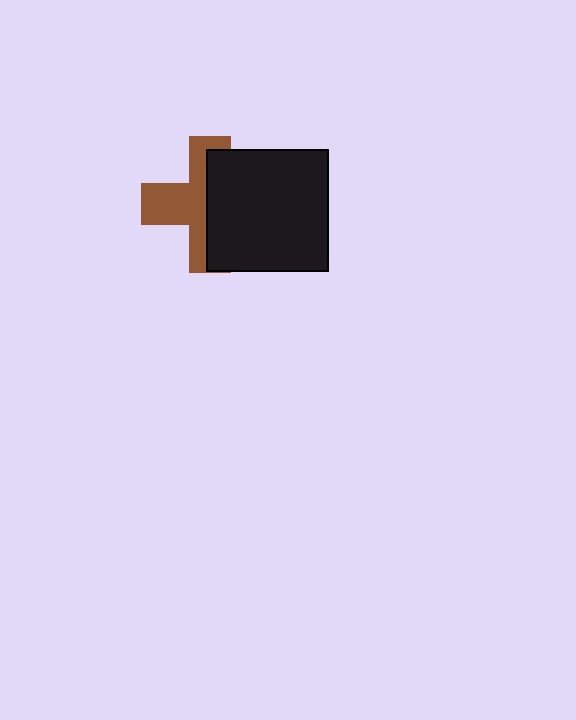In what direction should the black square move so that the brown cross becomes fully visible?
The black square should move right. That is the shortest direction to clear the overlap and leave the brown cross fully visible.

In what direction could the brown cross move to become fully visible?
The brown cross could move left. That would shift it out from behind the black square entirely.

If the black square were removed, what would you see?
You would see the complete brown cross.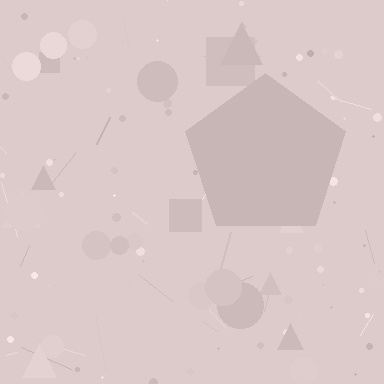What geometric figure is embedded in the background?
A pentagon is embedded in the background.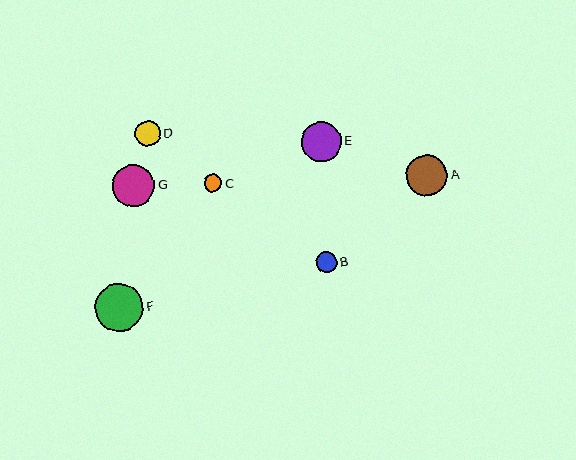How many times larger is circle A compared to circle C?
Circle A is approximately 2.3 times the size of circle C.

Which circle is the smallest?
Circle C is the smallest with a size of approximately 18 pixels.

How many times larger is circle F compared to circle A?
Circle F is approximately 1.2 times the size of circle A.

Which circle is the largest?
Circle F is the largest with a size of approximately 48 pixels.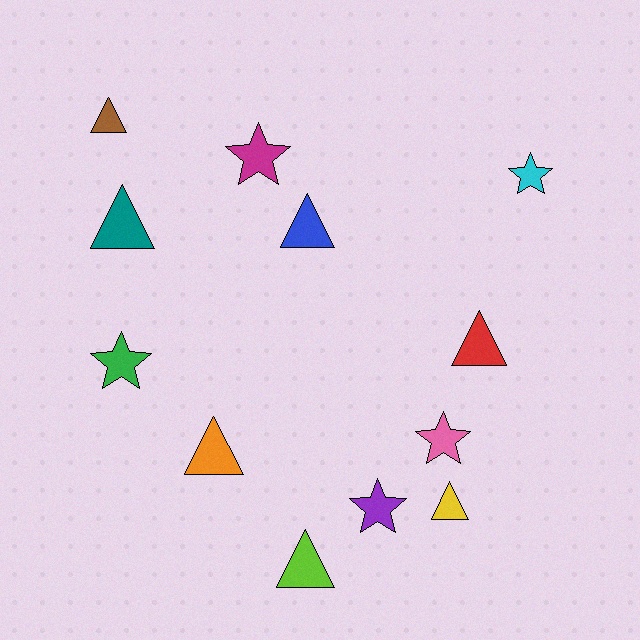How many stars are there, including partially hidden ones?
There are 5 stars.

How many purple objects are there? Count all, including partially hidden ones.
There is 1 purple object.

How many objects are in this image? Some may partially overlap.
There are 12 objects.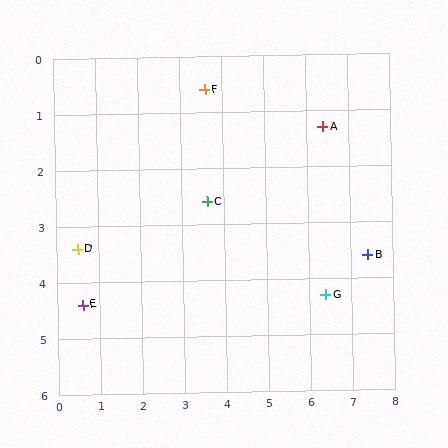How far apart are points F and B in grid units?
Points F and B are about 4.8 grid units apart.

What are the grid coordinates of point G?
Point G is at approximately (6.4, 4.3).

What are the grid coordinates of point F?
Point F is at approximately (3.6, 0.6).